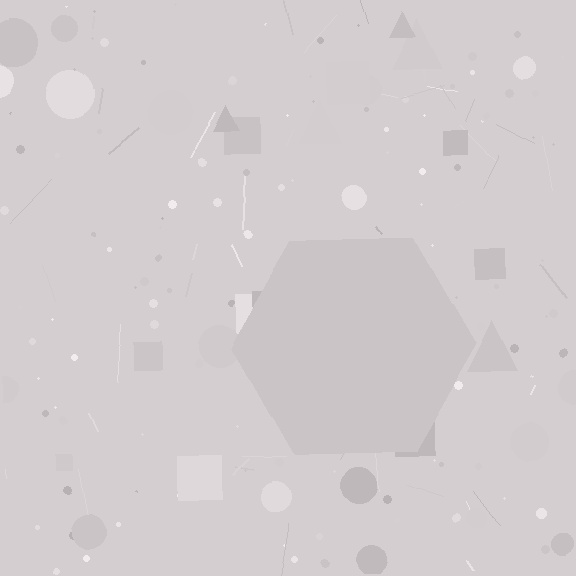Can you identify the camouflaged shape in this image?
The camouflaged shape is a hexagon.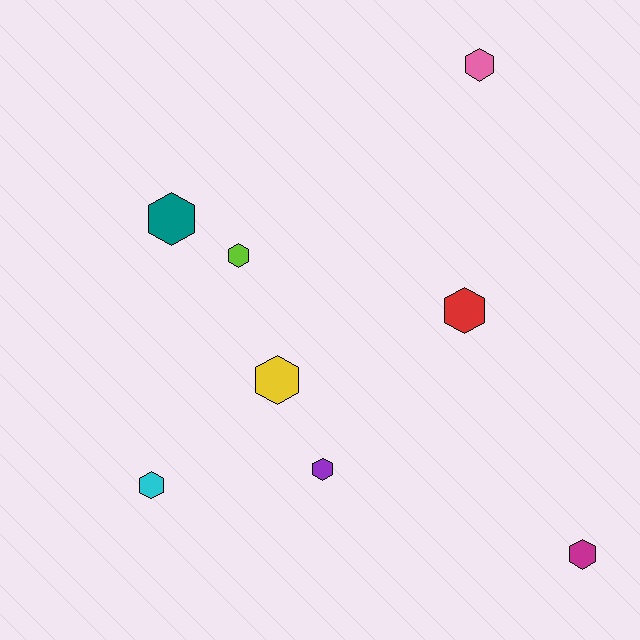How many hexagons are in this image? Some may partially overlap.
There are 8 hexagons.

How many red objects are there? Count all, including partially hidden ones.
There is 1 red object.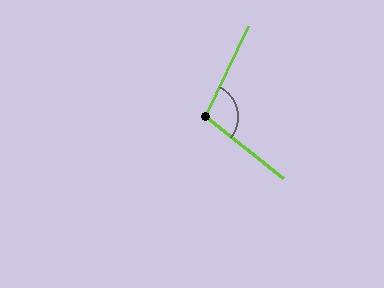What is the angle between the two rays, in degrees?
Approximately 103 degrees.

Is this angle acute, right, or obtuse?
It is obtuse.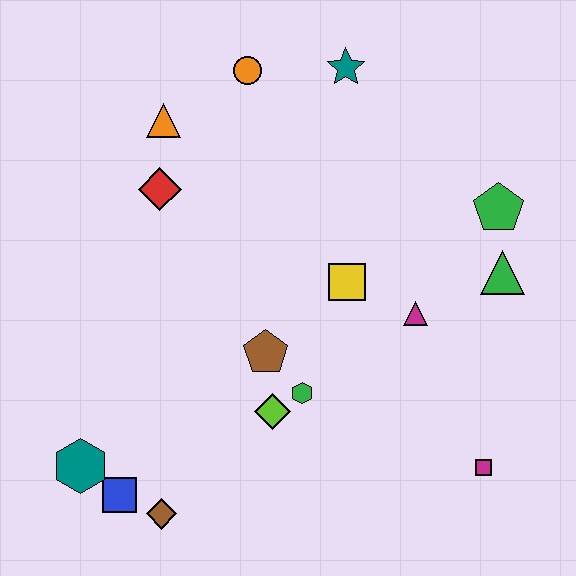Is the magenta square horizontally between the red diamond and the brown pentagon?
No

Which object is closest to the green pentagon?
The green triangle is closest to the green pentagon.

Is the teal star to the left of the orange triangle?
No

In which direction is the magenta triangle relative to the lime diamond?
The magenta triangle is to the right of the lime diamond.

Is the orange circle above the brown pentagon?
Yes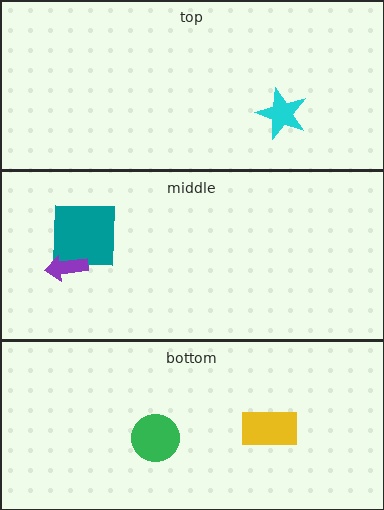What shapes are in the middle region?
The teal square, the purple arrow.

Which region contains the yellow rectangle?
The bottom region.